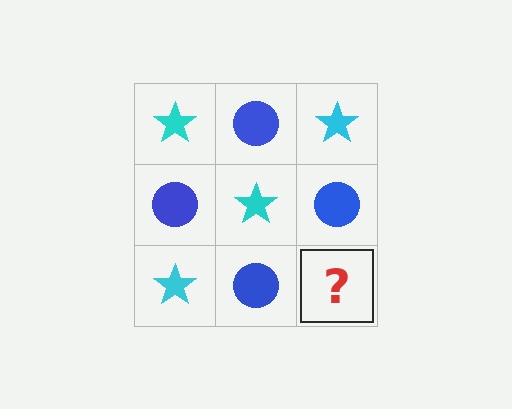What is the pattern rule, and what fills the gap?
The rule is that it alternates cyan star and blue circle in a checkerboard pattern. The gap should be filled with a cyan star.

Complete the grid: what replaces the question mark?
The question mark should be replaced with a cyan star.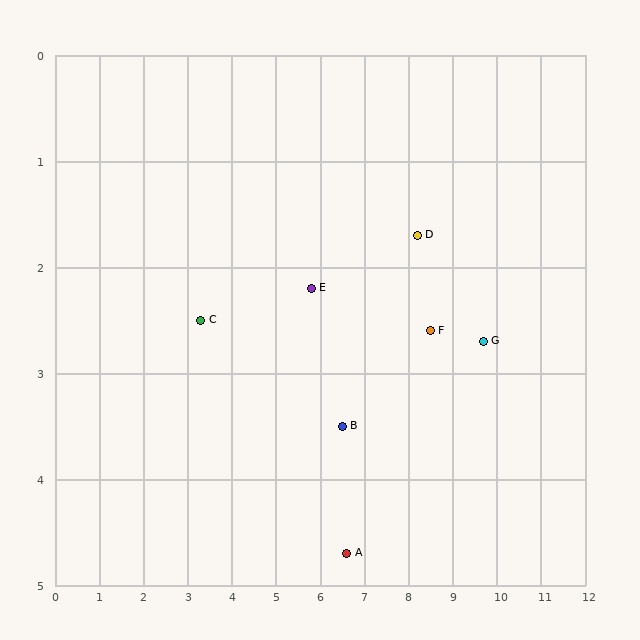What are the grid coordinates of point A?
Point A is at approximately (6.6, 4.7).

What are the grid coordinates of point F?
Point F is at approximately (8.5, 2.6).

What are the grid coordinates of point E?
Point E is at approximately (5.8, 2.2).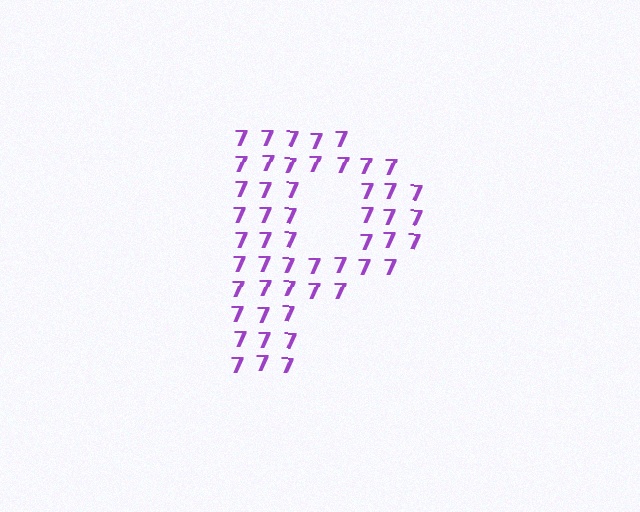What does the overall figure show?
The overall figure shows the letter P.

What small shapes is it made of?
It is made of small digit 7's.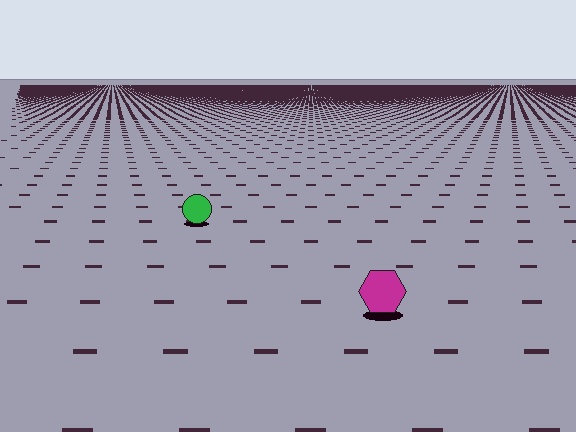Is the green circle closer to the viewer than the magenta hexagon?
No. The magenta hexagon is closer — you can tell from the texture gradient: the ground texture is coarser near it.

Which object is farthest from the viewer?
The green circle is farthest from the viewer. It appears smaller and the ground texture around it is denser.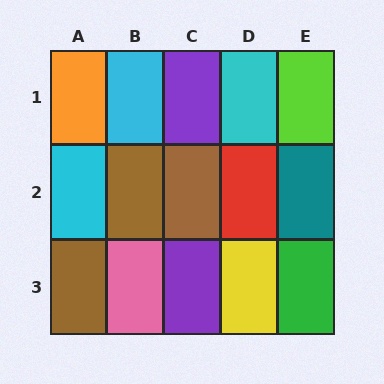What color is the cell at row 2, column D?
Red.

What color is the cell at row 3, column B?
Pink.